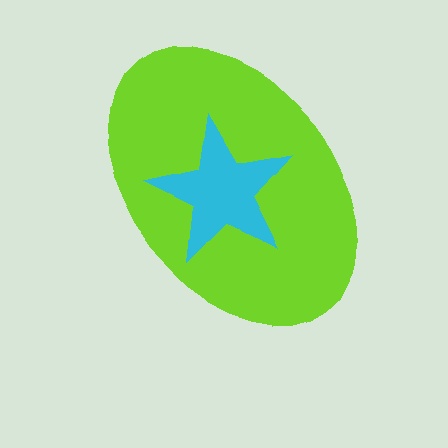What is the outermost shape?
The lime ellipse.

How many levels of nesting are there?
2.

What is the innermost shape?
The cyan star.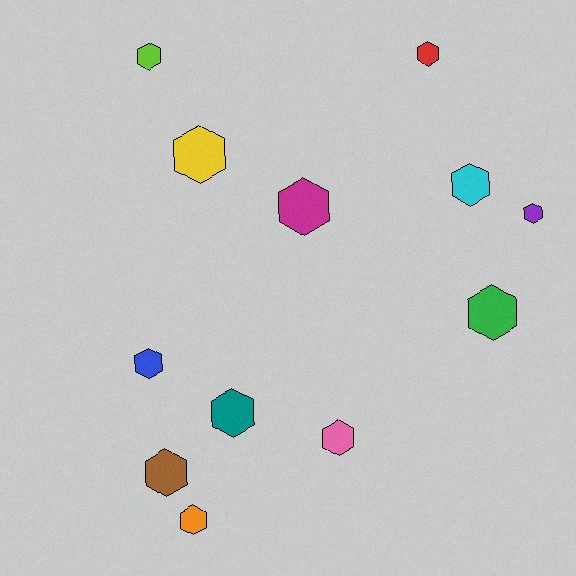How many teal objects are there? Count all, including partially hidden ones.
There is 1 teal object.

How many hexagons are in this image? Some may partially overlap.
There are 12 hexagons.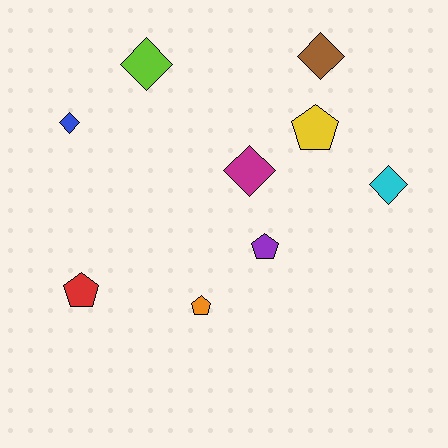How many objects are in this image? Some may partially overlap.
There are 9 objects.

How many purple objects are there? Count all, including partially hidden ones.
There is 1 purple object.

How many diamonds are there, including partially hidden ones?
There are 5 diamonds.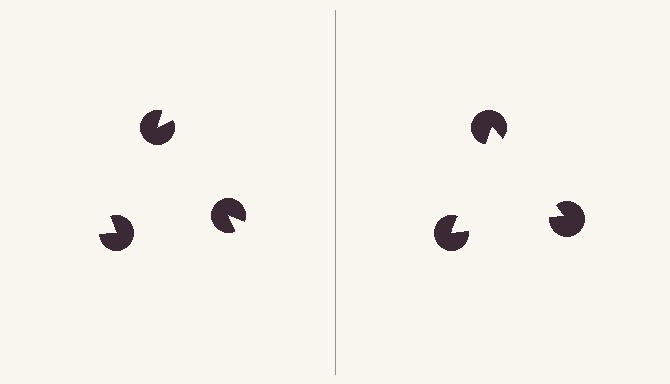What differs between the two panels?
The pac-man discs are positioned identically on both sides; only the wedge orientations differ. On the right they align to a triangle; on the left they are misaligned.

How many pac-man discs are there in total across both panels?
6 — 3 on each side.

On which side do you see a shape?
An illusory triangle appears on the right side. On the left side the wedge cuts are rotated, so no coherent shape forms.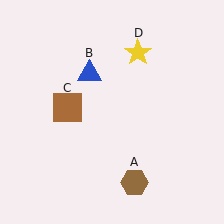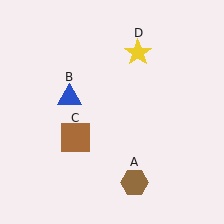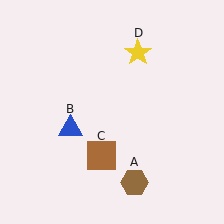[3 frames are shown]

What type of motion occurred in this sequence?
The blue triangle (object B), brown square (object C) rotated counterclockwise around the center of the scene.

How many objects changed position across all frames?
2 objects changed position: blue triangle (object B), brown square (object C).